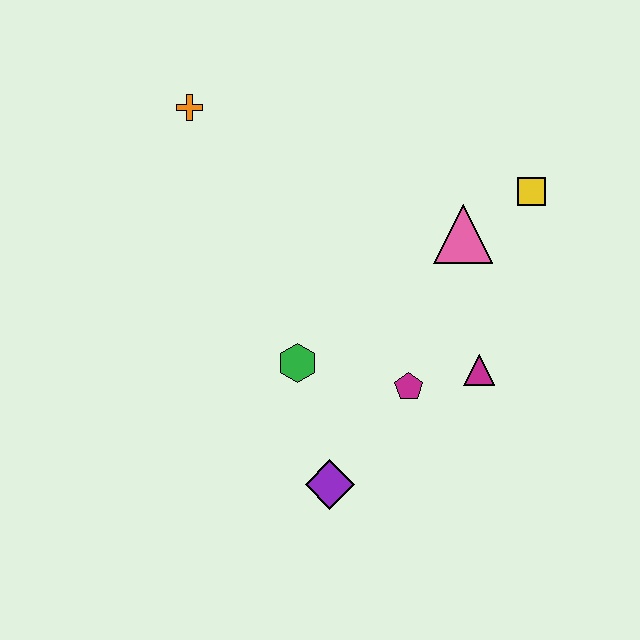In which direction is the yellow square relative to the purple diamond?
The yellow square is above the purple diamond.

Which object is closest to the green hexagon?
The magenta pentagon is closest to the green hexagon.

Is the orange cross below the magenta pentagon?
No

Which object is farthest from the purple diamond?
The orange cross is farthest from the purple diamond.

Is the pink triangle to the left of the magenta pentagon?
No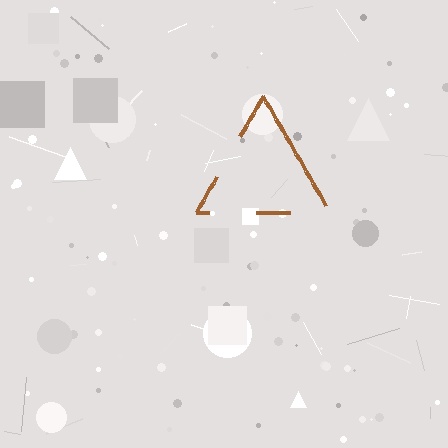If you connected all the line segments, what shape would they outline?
They would outline a triangle.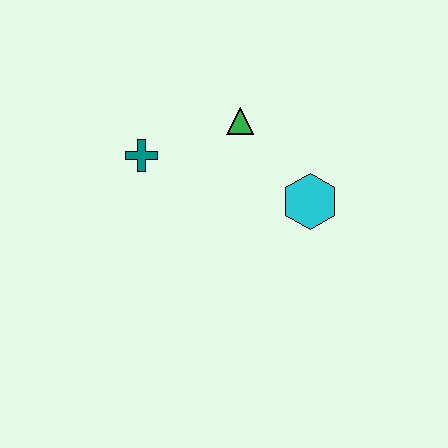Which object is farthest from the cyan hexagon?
The teal cross is farthest from the cyan hexagon.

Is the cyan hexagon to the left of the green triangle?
No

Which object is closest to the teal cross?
The green triangle is closest to the teal cross.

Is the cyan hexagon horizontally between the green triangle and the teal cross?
No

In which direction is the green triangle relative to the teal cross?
The green triangle is to the right of the teal cross.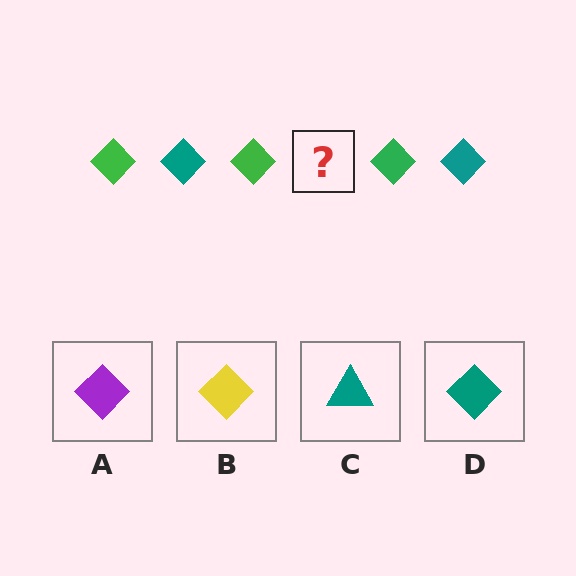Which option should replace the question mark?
Option D.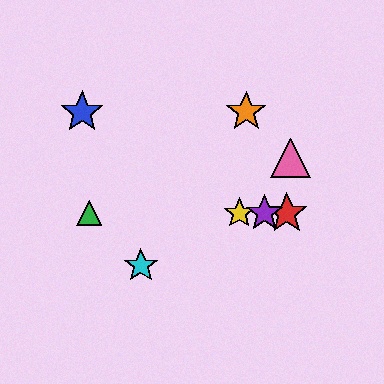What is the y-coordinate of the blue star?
The blue star is at y≈112.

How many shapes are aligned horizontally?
4 shapes (the red star, the green triangle, the yellow star, the purple star) are aligned horizontally.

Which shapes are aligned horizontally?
The red star, the green triangle, the yellow star, the purple star are aligned horizontally.